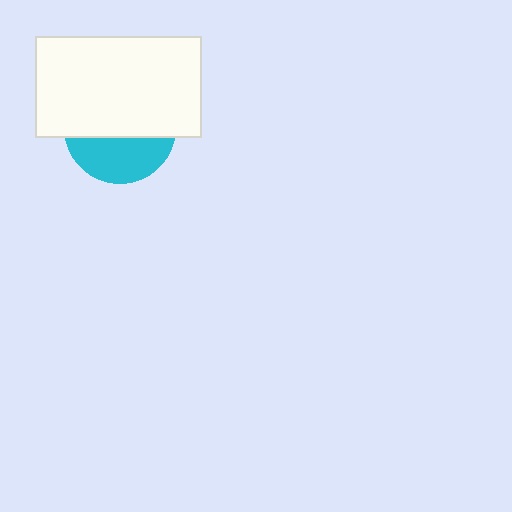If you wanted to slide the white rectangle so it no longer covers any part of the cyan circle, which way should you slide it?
Slide it up — that is the most direct way to separate the two shapes.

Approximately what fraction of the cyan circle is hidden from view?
Roughly 61% of the cyan circle is hidden behind the white rectangle.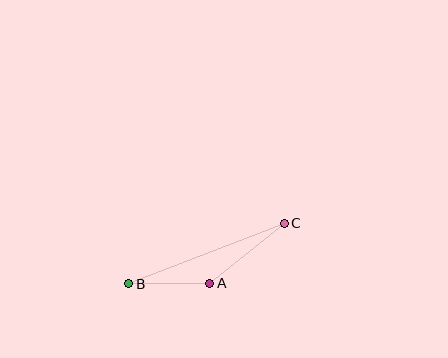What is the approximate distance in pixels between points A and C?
The distance between A and C is approximately 96 pixels.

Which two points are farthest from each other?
Points B and C are farthest from each other.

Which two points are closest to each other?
Points A and B are closest to each other.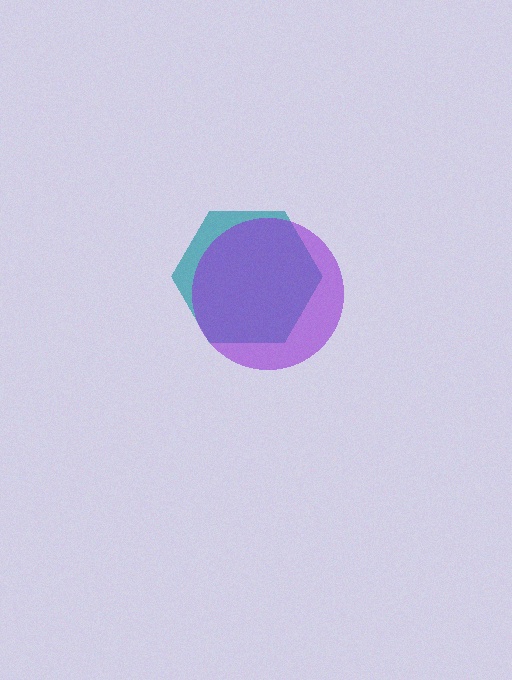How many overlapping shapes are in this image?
There are 2 overlapping shapes in the image.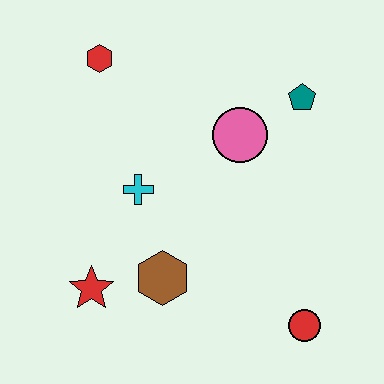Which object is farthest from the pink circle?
The red star is farthest from the pink circle.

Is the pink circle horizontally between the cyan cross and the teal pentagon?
Yes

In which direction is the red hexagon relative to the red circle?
The red hexagon is above the red circle.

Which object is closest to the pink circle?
The teal pentagon is closest to the pink circle.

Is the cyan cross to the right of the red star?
Yes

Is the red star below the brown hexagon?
Yes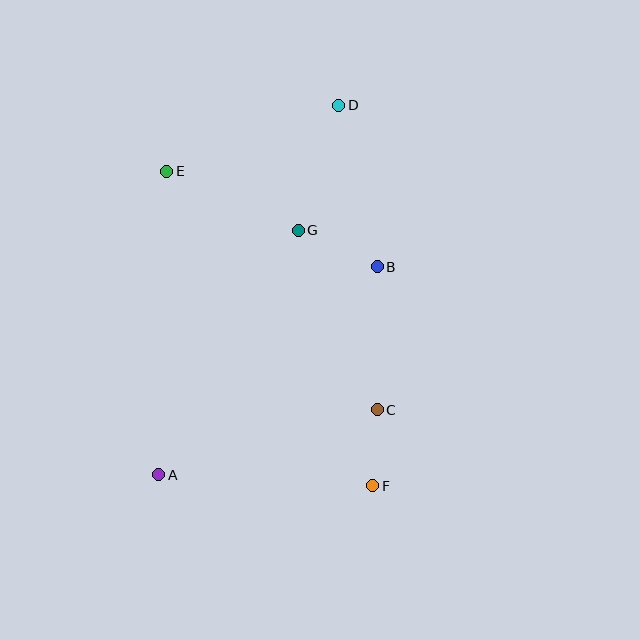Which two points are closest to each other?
Points C and F are closest to each other.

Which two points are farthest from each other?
Points A and D are farthest from each other.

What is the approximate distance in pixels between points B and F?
The distance between B and F is approximately 219 pixels.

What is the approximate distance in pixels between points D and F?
The distance between D and F is approximately 382 pixels.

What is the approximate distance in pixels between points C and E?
The distance between C and E is approximately 318 pixels.